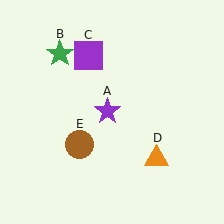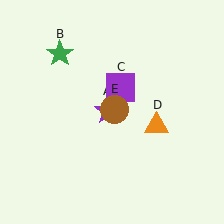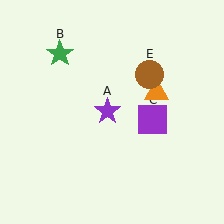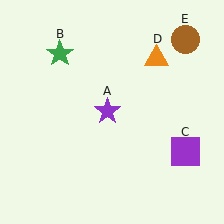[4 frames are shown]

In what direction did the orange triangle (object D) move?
The orange triangle (object D) moved up.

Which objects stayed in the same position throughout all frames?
Purple star (object A) and green star (object B) remained stationary.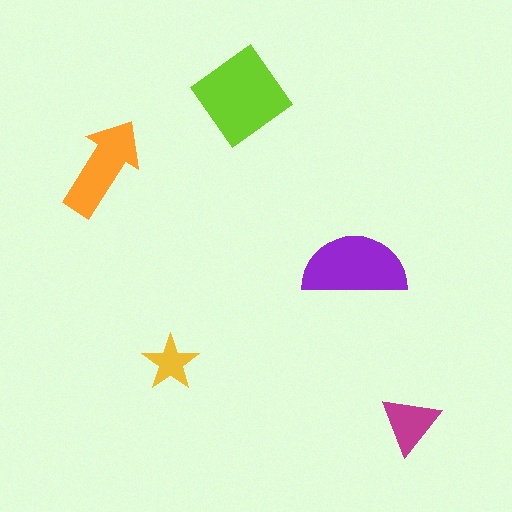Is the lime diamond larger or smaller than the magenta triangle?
Larger.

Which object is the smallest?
The yellow star.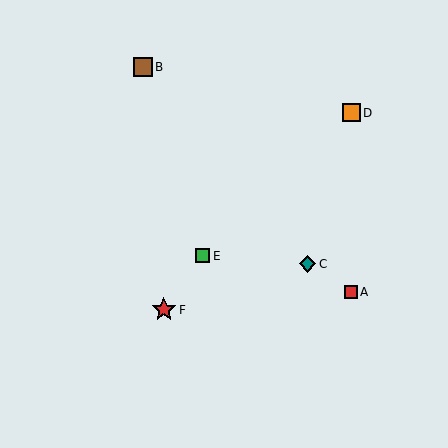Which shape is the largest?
The red star (labeled F) is the largest.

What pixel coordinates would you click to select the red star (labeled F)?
Click at (164, 310) to select the red star F.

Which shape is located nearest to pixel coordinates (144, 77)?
The brown square (labeled B) at (143, 67) is nearest to that location.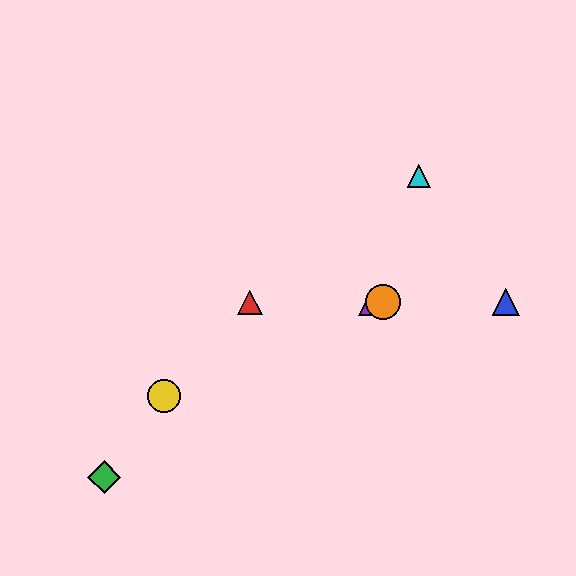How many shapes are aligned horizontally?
4 shapes (the red triangle, the blue triangle, the purple triangle, the orange circle) are aligned horizontally.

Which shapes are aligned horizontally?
The red triangle, the blue triangle, the purple triangle, the orange circle are aligned horizontally.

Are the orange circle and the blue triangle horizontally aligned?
Yes, both are at y≈302.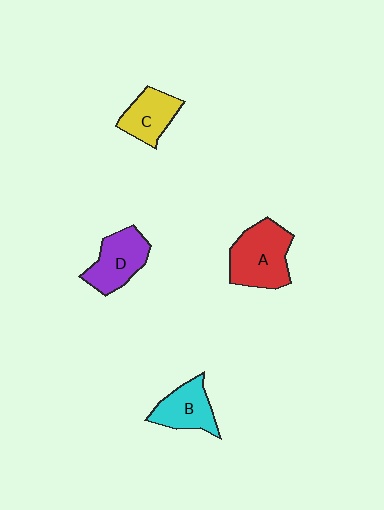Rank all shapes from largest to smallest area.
From largest to smallest: A (red), D (purple), B (cyan), C (yellow).